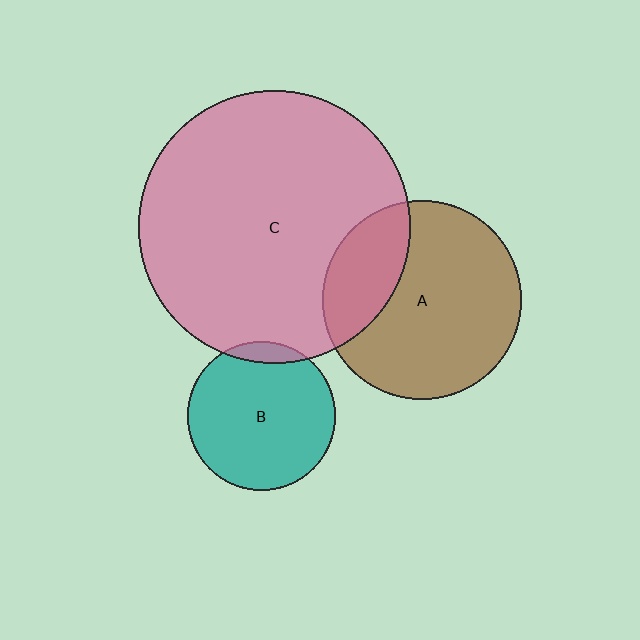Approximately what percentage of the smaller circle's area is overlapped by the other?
Approximately 25%.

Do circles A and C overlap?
Yes.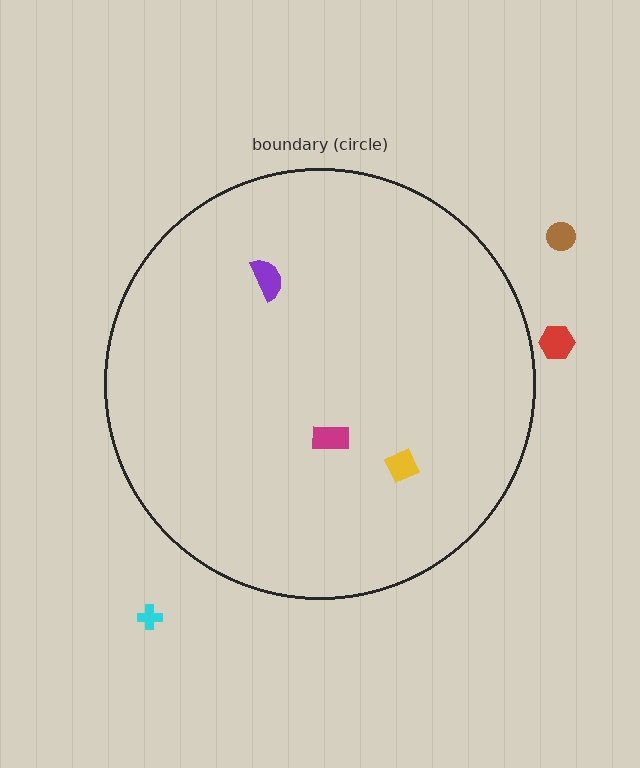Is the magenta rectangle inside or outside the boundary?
Inside.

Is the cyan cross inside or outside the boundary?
Outside.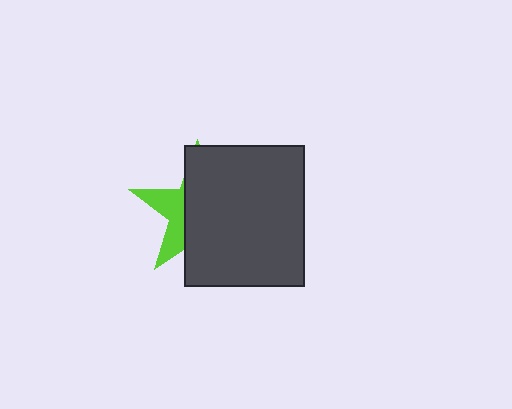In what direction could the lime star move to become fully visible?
The lime star could move left. That would shift it out from behind the dark gray rectangle entirely.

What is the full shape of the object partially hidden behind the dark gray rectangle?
The partially hidden object is a lime star.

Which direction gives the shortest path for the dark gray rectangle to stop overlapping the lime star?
Moving right gives the shortest separation.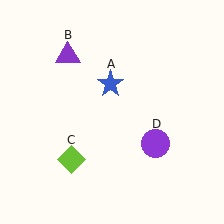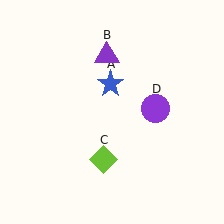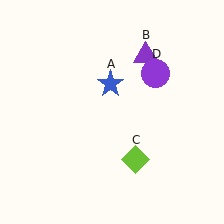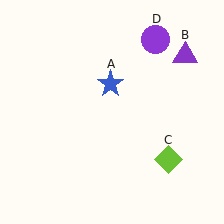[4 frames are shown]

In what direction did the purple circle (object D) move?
The purple circle (object D) moved up.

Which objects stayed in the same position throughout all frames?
Blue star (object A) remained stationary.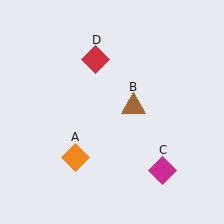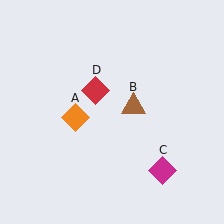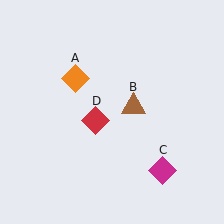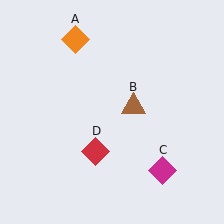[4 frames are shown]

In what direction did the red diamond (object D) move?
The red diamond (object D) moved down.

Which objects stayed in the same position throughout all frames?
Brown triangle (object B) and magenta diamond (object C) remained stationary.